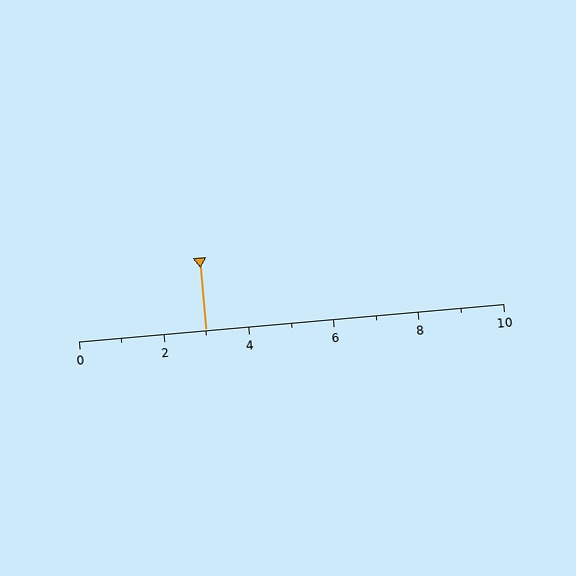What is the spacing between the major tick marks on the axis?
The major ticks are spaced 2 apart.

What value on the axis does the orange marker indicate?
The marker indicates approximately 3.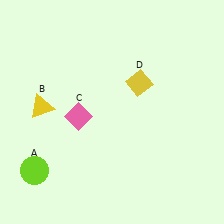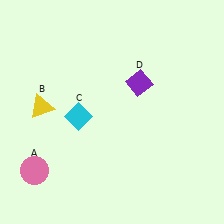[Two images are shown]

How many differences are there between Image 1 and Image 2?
There are 3 differences between the two images.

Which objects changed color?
A changed from lime to pink. C changed from pink to cyan. D changed from yellow to purple.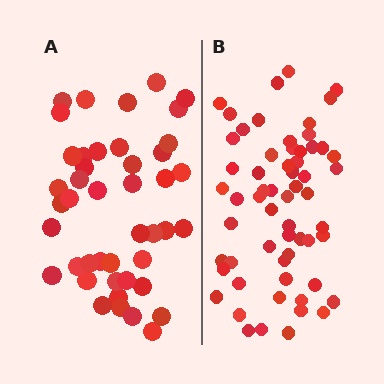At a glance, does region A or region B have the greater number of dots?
Region B (the right region) has more dots.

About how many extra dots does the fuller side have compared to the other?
Region B has approximately 15 more dots than region A.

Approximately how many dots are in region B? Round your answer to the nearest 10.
About 60 dots.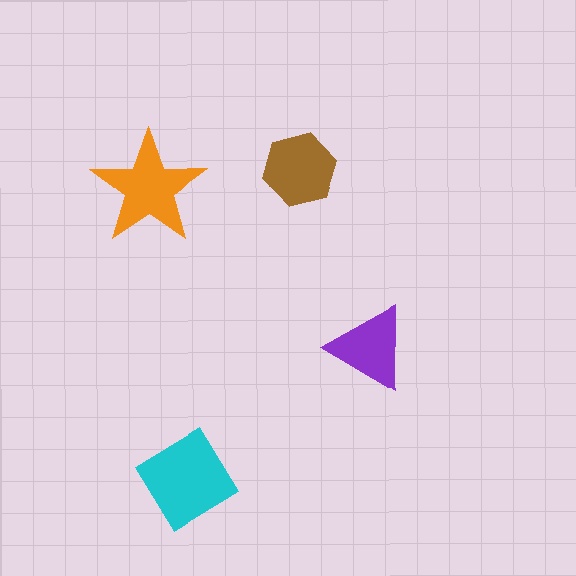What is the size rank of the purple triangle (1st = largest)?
4th.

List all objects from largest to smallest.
The cyan diamond, the orange star, the brown hexagon, the purple triangle.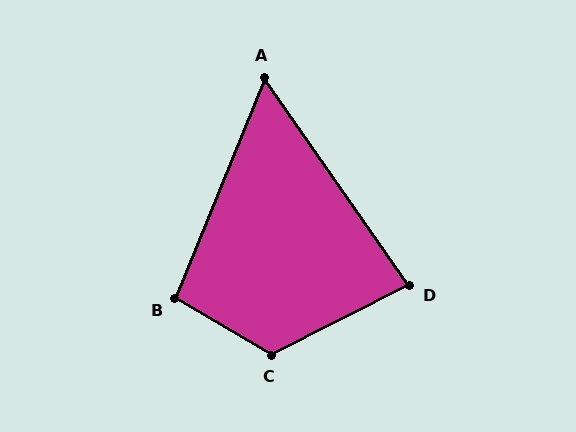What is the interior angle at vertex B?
Approximately 98 degrees (obtuse).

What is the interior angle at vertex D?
Approximately 82 degrees (acute).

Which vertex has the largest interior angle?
C, at approximately 123 degrees.